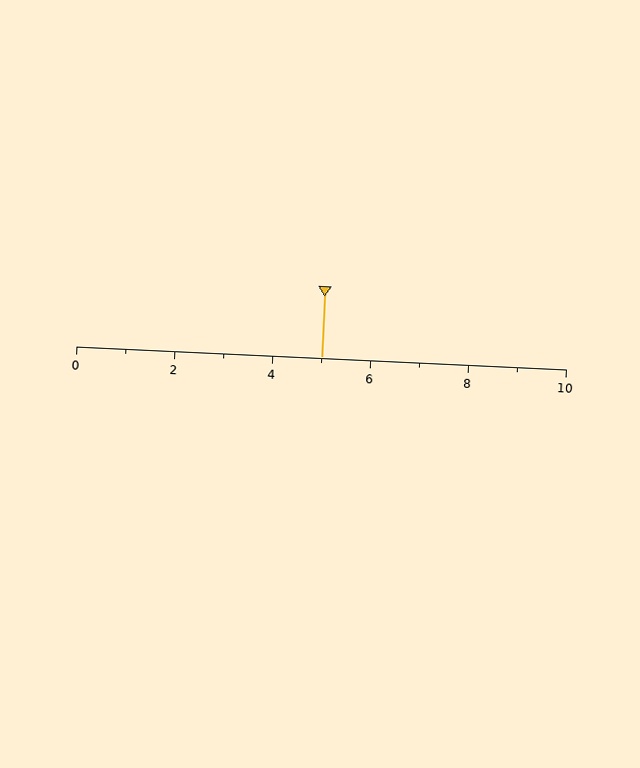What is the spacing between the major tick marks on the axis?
The major ticks are spaced 2 apart.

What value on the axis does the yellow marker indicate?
The marker indicates approximately 5.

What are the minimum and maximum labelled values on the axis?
The axis runs from 0 to 10.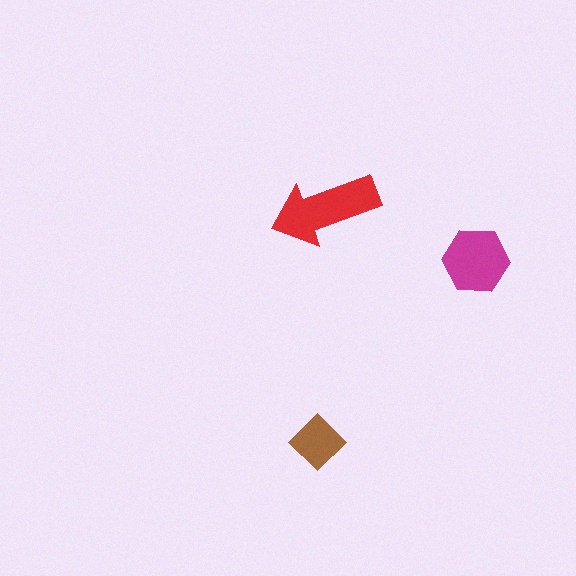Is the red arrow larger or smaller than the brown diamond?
Larger.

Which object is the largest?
The red arrow.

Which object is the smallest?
The brown diamond.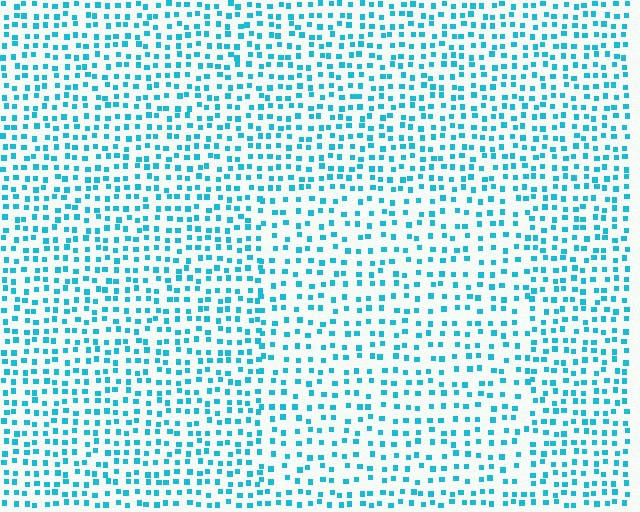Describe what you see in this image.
The image contains small cyan elements arranged at two different densities. A rectangle-shaped region is visible where the elements are less densely packed than the surrounding area.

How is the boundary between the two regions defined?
The boundary is defined by a change in element density (approximately 1.4x ratio). All elements are the same color, size, and shape.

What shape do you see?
I see a rectangle.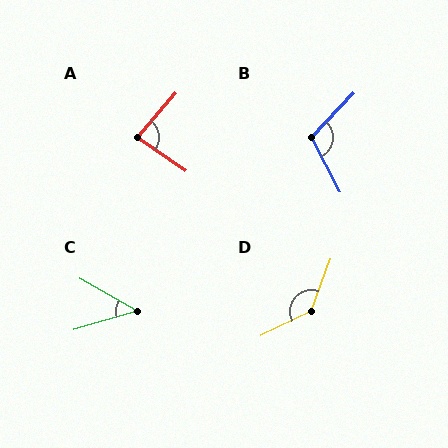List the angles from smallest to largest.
C (45°), A (84°), B (108°), D (137°).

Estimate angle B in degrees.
Approximately 108 degrees.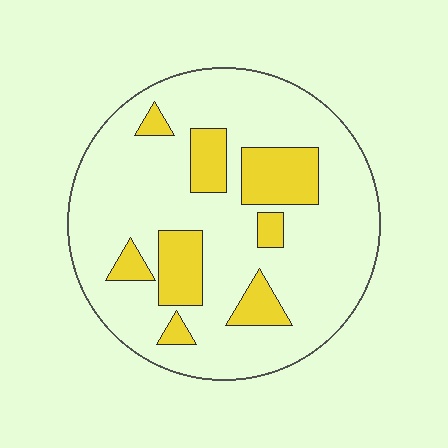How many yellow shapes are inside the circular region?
8.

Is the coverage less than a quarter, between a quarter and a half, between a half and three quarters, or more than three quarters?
Less than a quarter.